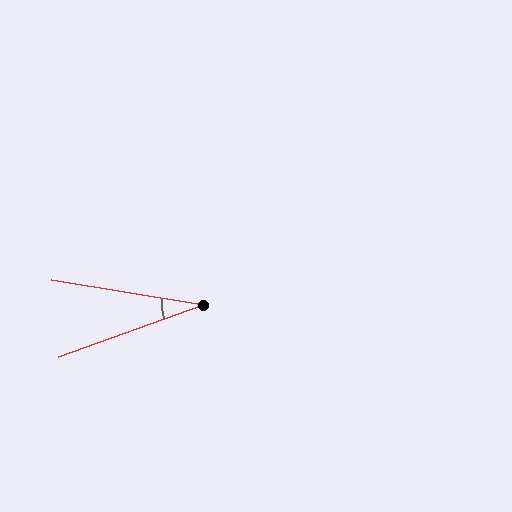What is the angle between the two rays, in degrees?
Approximately 29 degrees.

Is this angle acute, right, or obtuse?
It is acute.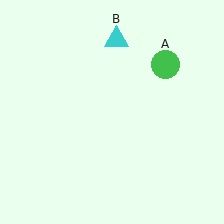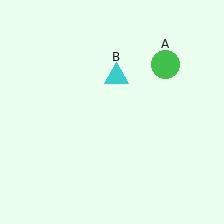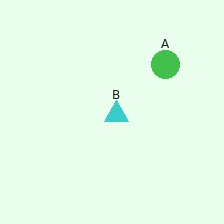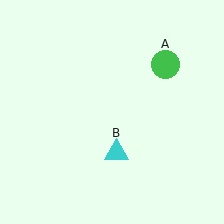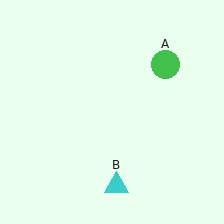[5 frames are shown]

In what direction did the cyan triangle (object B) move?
The cyan triangle (object B) moved down.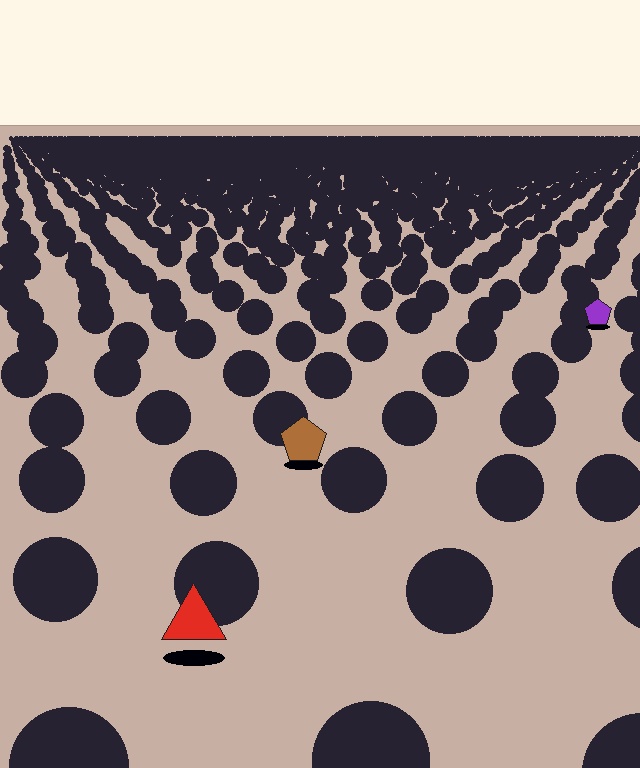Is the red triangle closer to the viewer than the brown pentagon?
Yes. The red triangle is closer — you can tell from the texture gradient: the ground texture is coarser near it.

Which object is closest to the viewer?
The red triangle is closest. The texture marks near it are larger and more spread out.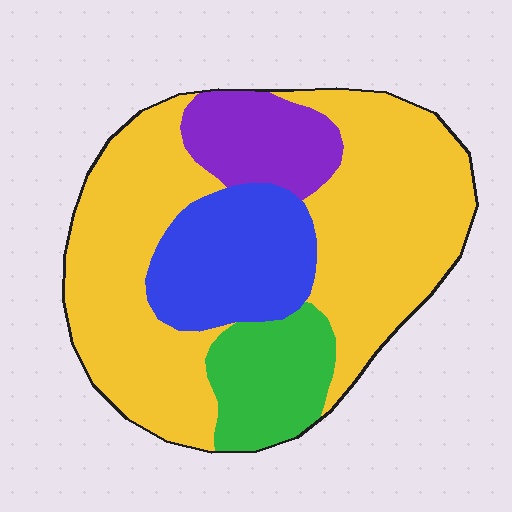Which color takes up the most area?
Yellow, at roughly 60%.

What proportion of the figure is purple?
Purple covers roughly 10% of the figure.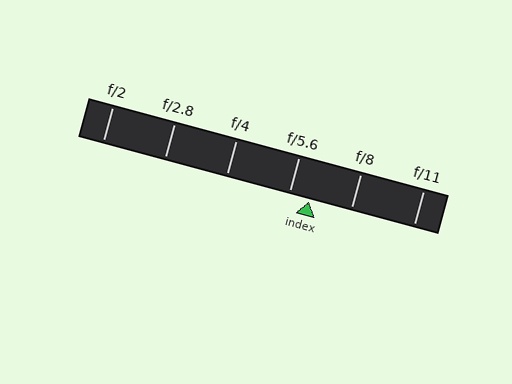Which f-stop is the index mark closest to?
The index mark is closest to f/5.6.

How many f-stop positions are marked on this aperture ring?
There are 6 f-stop positions marked.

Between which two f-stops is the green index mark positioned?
The index mark is between f/5.6 and f/8.